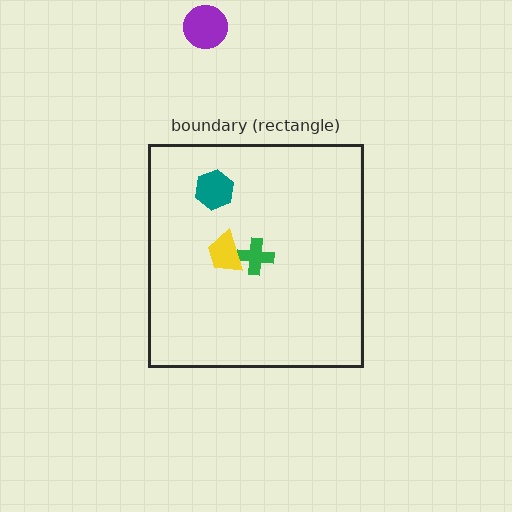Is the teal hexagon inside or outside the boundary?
Inside.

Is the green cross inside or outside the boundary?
Inside.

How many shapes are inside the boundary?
3 inside, 1 outside.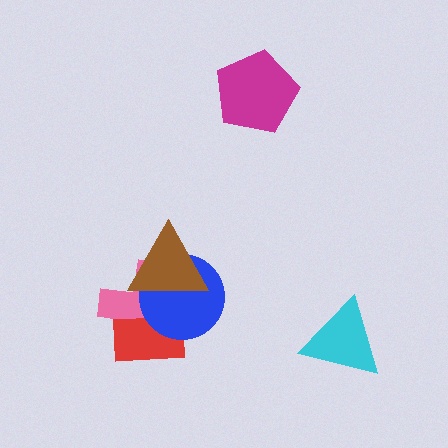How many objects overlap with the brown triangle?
2 objects overlap with the brown triangle.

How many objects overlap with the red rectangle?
2 objects overlap with the red rectangle.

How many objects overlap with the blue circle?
3 objects overlap with the blue circle.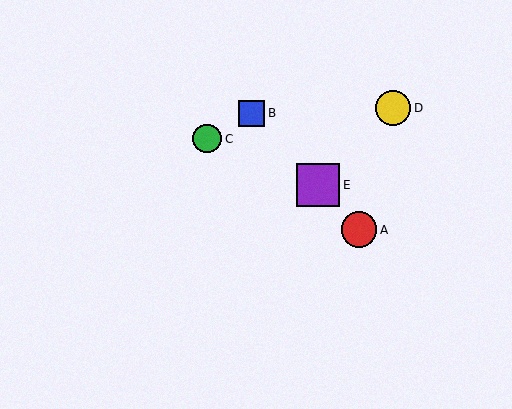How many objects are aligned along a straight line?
3 objects (A, B, E) are aligned along a straight line.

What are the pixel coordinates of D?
Object D is at (393, 108).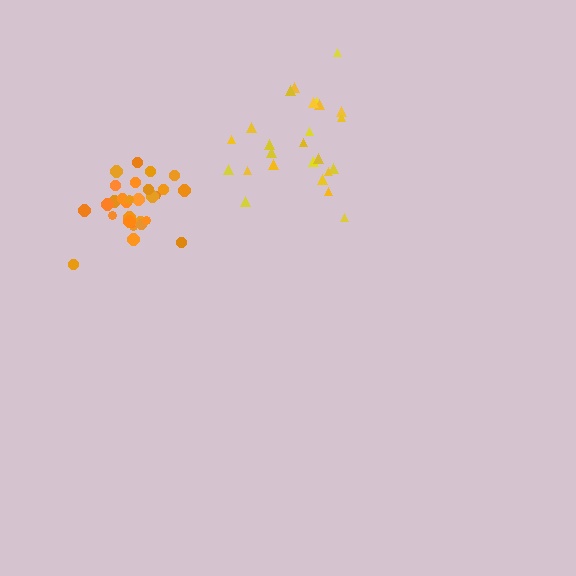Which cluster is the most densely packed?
Orange.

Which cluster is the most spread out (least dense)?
Yellow.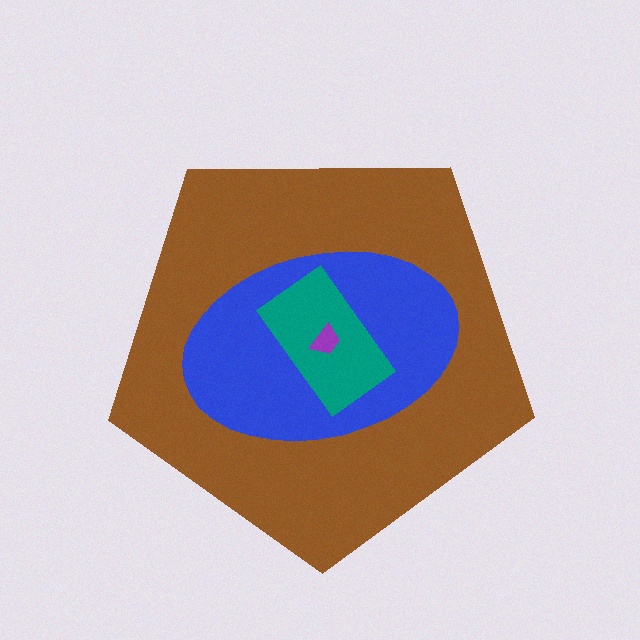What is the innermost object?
The purple trapezoid.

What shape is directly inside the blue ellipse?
The teal rectangle.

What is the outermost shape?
The brown pentagon.